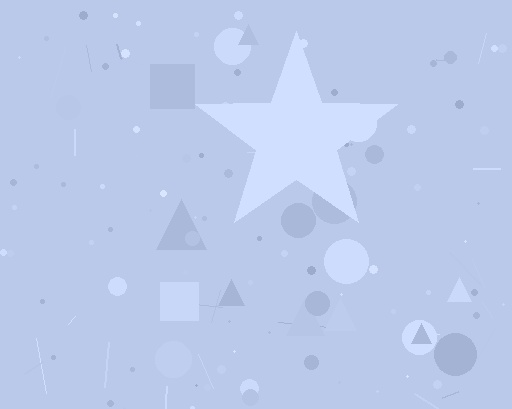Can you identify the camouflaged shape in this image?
The camouflaged shape is a star.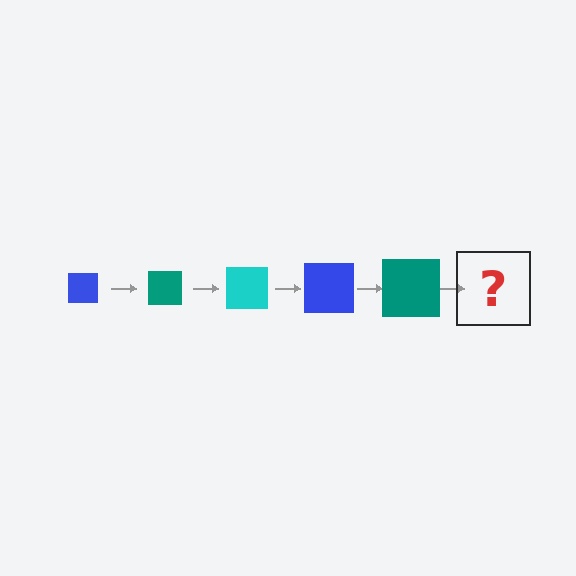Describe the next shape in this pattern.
It should be a cyan square, larger than the previous one.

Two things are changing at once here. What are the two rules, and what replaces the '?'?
The two rules are that the square grows larger each step and the color cycles through blue, teal, and cyan. The '?' should be a cyan square, larger than the previous one.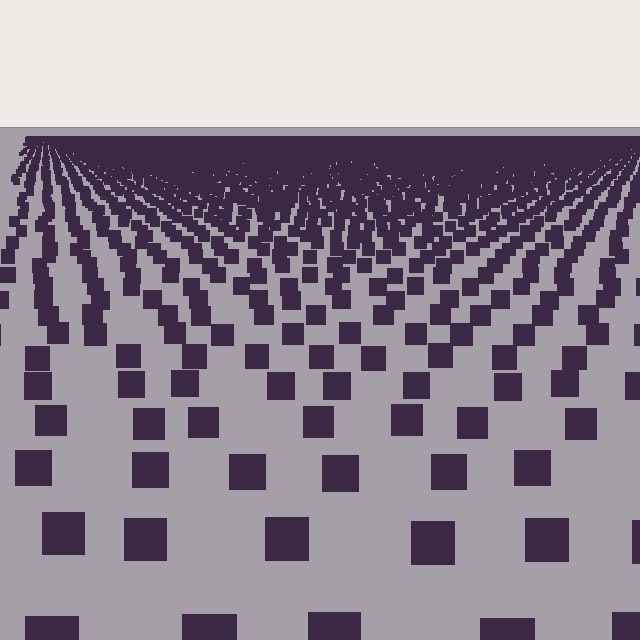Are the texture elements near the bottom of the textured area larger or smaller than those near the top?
Larger. Near the bottom, elements are closer to the viewer and appear at a bigger on-screen size.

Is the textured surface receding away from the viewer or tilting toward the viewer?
The surface is receding away from the viewer. Texture elements get smaller and denser toward the top.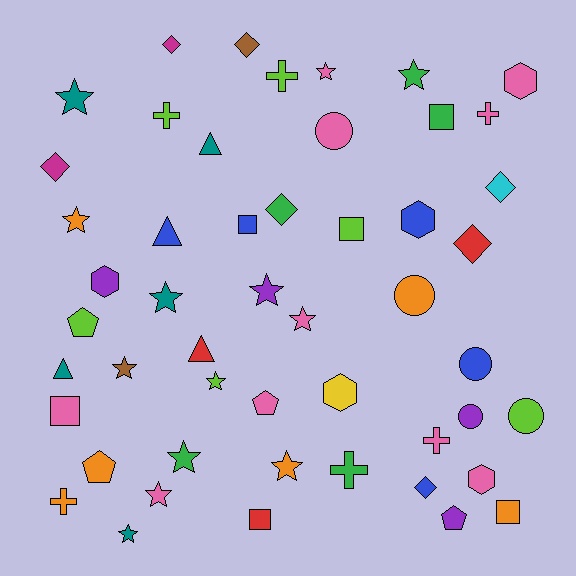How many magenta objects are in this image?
There are 2 magenta objects.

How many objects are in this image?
There are 50 objects.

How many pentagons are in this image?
There are 4 pentagons.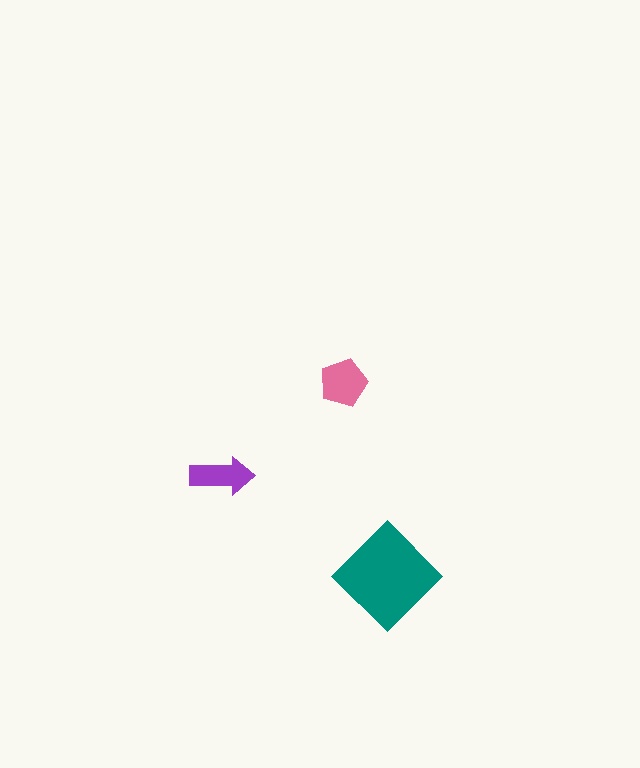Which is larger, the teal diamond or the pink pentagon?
The teal diamond.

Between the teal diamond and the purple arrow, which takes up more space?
The teal diamond.